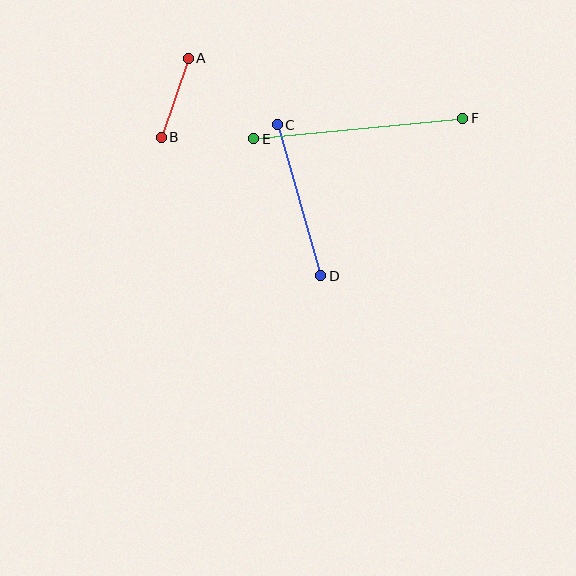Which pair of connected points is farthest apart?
Points E and F are farthest apart.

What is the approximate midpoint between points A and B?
The midpoint is at approximately (175, 98) pixels.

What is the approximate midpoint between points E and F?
The midpoint is at approximately (358, 129) pixels.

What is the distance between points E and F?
The distance is approximately 210 pixels.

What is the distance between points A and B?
The distance is approximately 84 pixels.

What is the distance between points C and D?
The distance is approximately 157 pixels.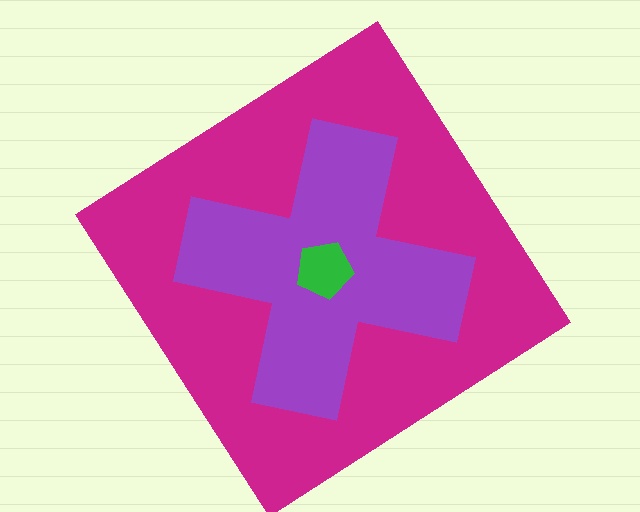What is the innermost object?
The green pentagon.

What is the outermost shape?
The magenta diamond.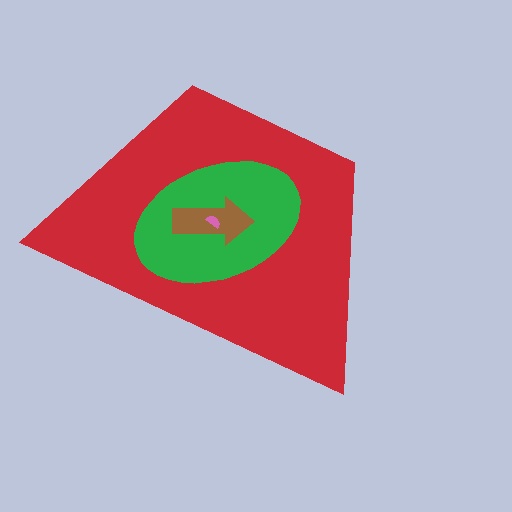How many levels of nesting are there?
4.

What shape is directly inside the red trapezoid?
The green ellipse.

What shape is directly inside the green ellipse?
The brown arrow.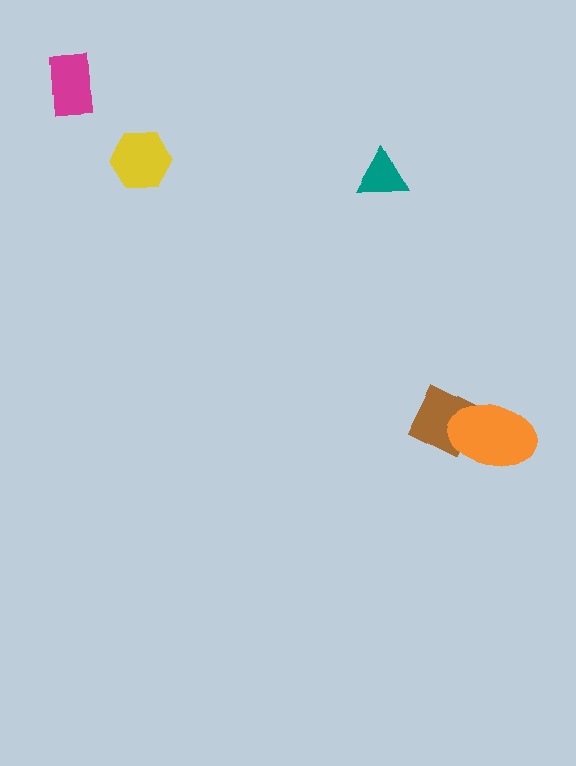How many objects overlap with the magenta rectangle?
0 objects overlap with the magenta rectangle.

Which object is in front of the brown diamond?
The orange ellipse is in front of the brown diamond.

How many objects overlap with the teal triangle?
0 objects overlap with the teal triangle.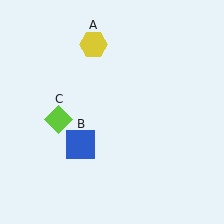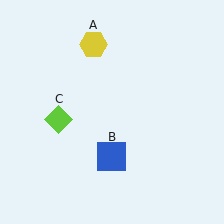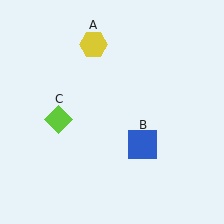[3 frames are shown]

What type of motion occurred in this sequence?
The blue square (object B) rotated counterclockwise around the center of the scene.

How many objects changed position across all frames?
1 object changed position: blue square (object B).